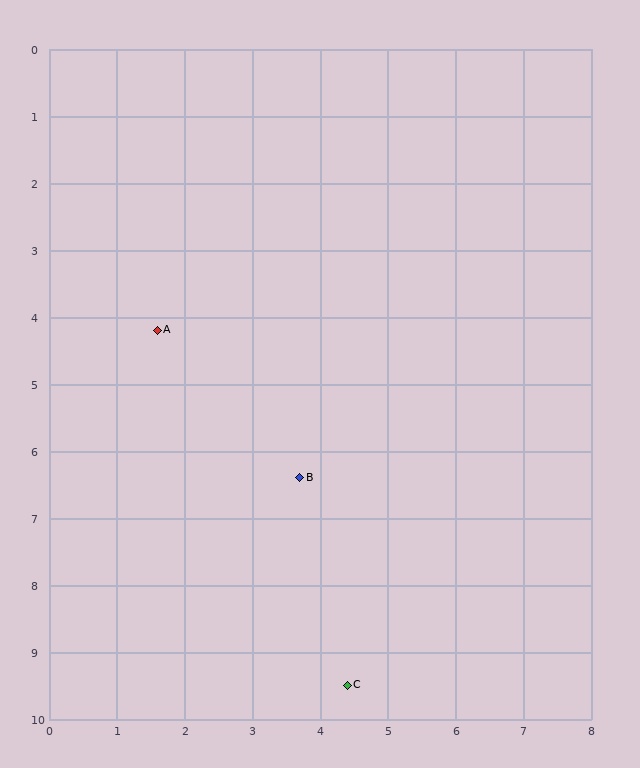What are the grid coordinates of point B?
Point B is at approximately (3.7, 6.4).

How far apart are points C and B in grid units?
Points C and B are about 3.2 grid units apart.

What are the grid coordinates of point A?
Point A is at approximately (1.6, 4.2).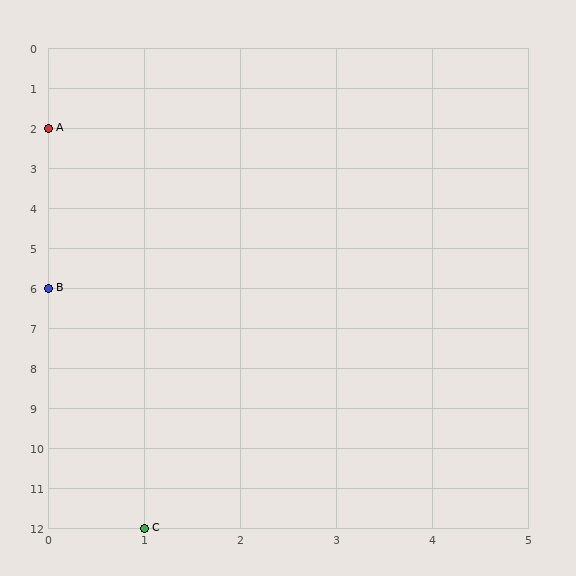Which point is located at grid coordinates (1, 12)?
Point C is at (1, 12).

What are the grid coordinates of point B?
Point B is at grid coordinates (0, 6).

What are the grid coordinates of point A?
Point A is at grid coordinates (0, 2).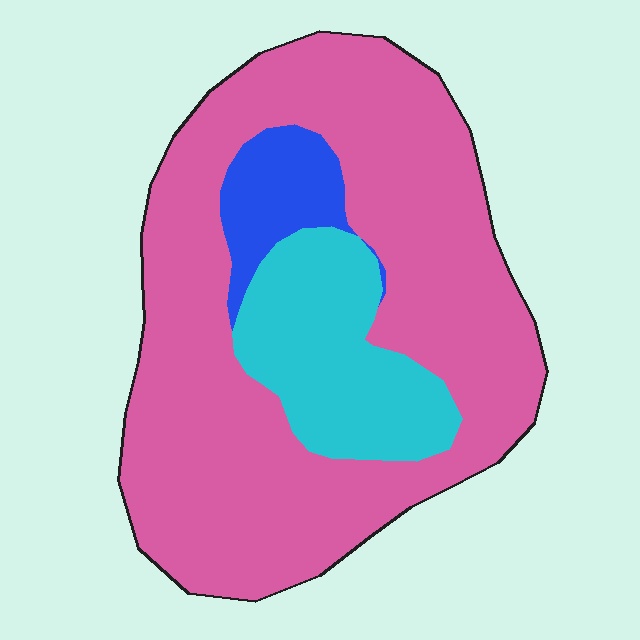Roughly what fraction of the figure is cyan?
Cyan covers roughly 20% of the figure.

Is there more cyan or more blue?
Cyan.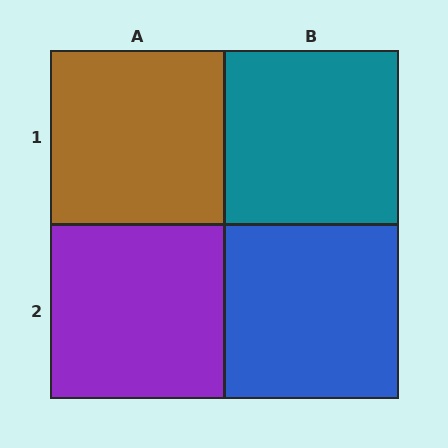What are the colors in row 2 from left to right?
Purple, blue.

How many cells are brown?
1 cell is brown.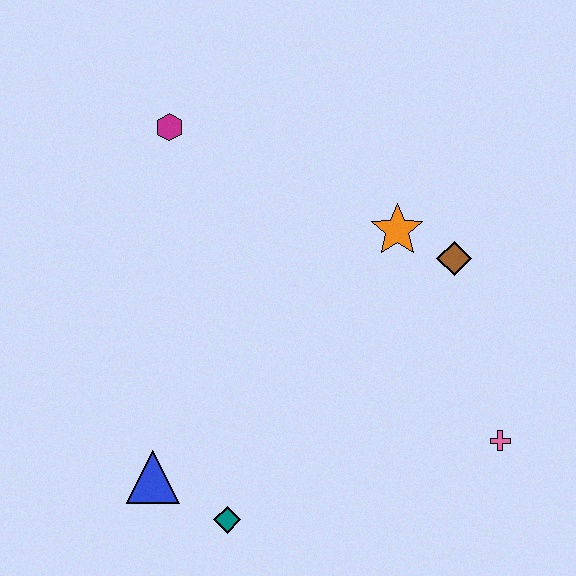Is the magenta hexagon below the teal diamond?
No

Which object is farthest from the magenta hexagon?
The pink cross is farthest from the magenta hexagon.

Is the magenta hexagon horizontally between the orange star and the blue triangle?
Yes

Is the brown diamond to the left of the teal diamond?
No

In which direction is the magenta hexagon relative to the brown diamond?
The magenta hexagon is to the left of the brown diamond.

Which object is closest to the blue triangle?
The teal diamond is closest to the blue triangle.